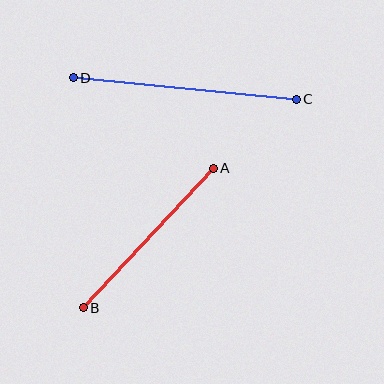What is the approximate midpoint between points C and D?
The midpoint is at approximately (185, 89) pixels.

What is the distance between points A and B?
The distance is approximately 191 pixels.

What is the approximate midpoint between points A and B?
The midpoint is at approximately (148, 238) pixels.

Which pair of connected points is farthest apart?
Points C and D are farthest apart.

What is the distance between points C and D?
The distance is approximately 224 pixels.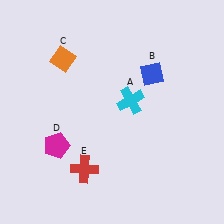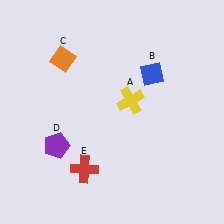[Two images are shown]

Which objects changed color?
A changed from cyan to yellow. D changed from magenta to purple.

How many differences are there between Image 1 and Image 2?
There are 2 differences between the two images.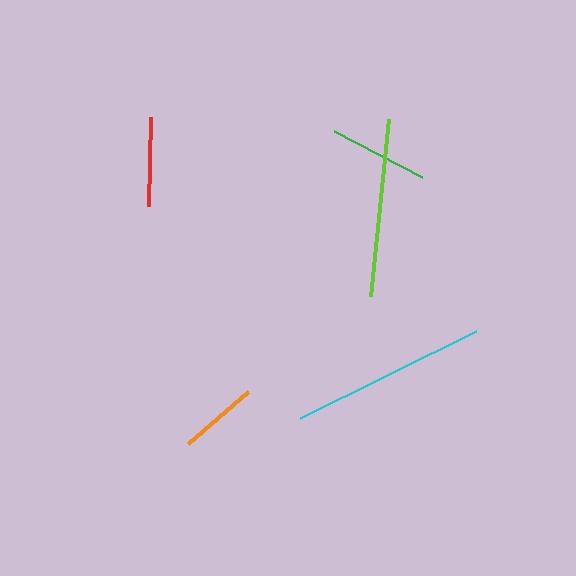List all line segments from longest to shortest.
From longest to shortest: cyan, lime, green, red, orange.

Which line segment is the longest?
The cyan line is the longest at approximately 196 pixels.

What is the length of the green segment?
The green segment is approximately 100 pixels long.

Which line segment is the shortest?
The orange line is the shortest at approximately 80 pixels.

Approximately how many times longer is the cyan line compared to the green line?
The cyan line is approximately 2.0 times the length of the green line.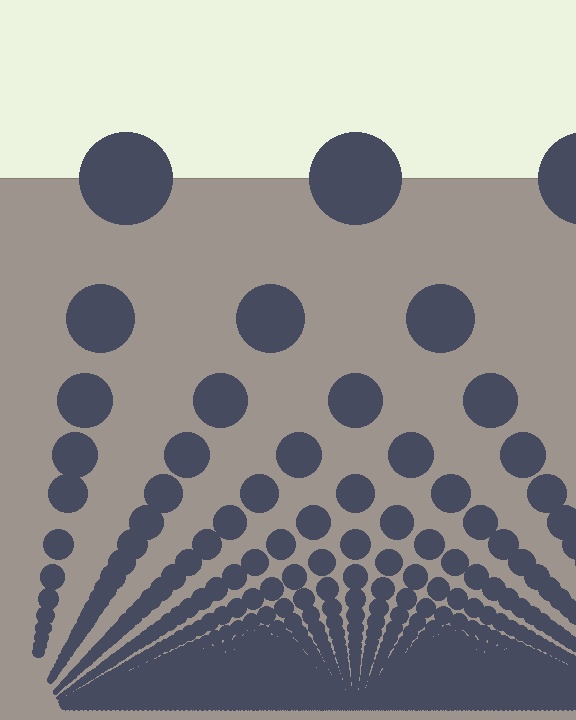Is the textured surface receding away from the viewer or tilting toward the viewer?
The surface appears to tilt toward the viewer. Texture elements get larger and sparser toward the top.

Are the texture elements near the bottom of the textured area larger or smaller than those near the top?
Smaller. The gradient is inverted — elements near the bottom are smaller and denser.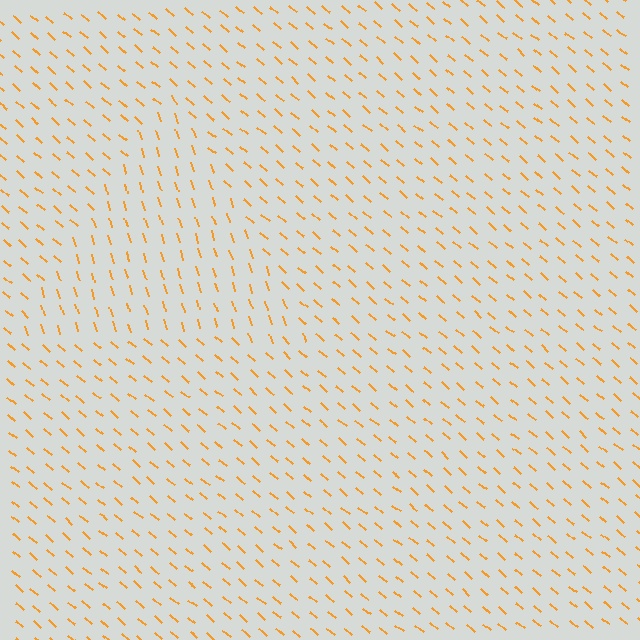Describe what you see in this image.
The image is filled with small orange line segments. A triangle region in the image has lines oriented differently from the surrounding lines, creating a visible texture boundary.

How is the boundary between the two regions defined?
The boundary is defined purely by a change in line orientation (approximately 32 degrees difference). All lines are the same color and thickness.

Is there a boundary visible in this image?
Yes, there is a texture boundary formed by a change in line orientation.